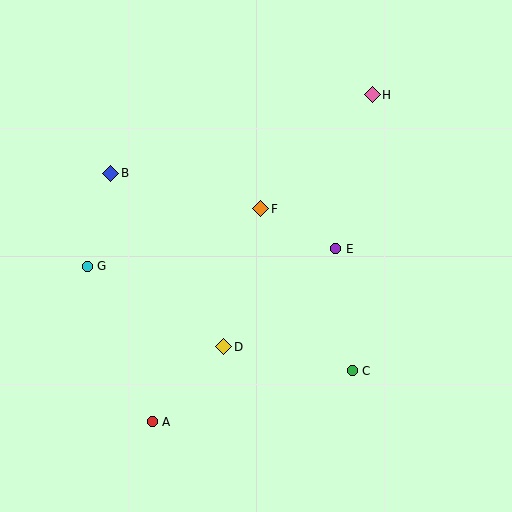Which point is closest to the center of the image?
Point F at (261, 209) is closest to the center.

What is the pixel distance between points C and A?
The distance between C and A is 206 pixels.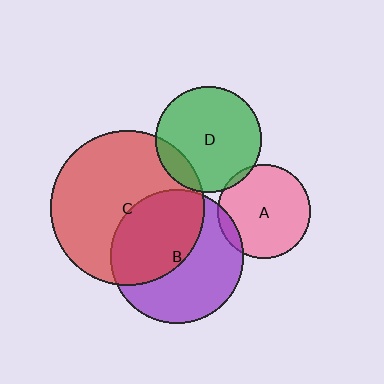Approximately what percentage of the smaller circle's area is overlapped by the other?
Approximately 15%.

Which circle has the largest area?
Circle C (red).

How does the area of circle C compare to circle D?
Approximately 2.1 times.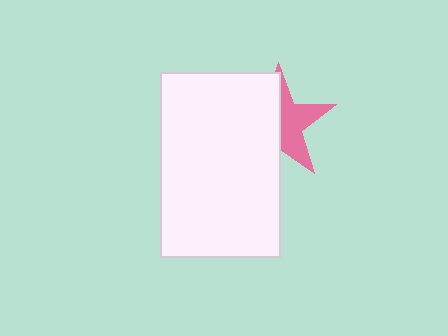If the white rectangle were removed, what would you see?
You would see the complete pink star.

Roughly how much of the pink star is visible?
About half of it is visible (roughly 46%).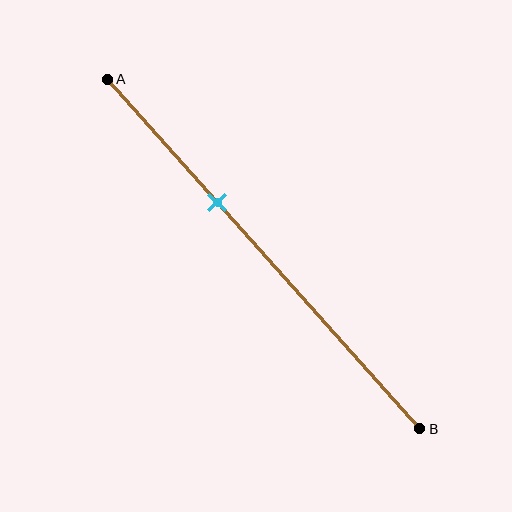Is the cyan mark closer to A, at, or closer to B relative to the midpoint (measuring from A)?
The cyan mark is closer to point A than the midpoint of segment AB.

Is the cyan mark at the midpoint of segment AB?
No, the mark is at about 35% from A, not at the 50% midpoint.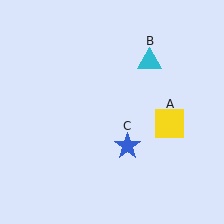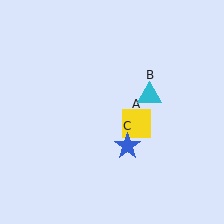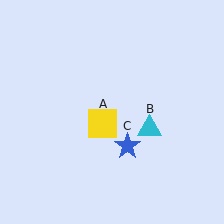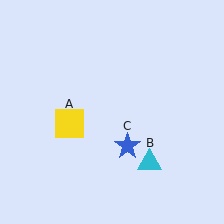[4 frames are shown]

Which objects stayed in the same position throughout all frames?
Blue star (object C) remained stationary.